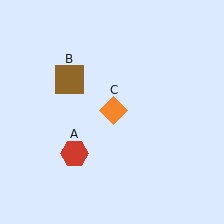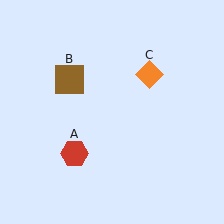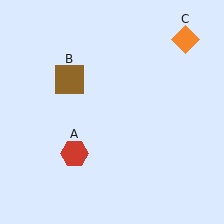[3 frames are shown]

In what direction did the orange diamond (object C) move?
The orange diamond (object C) moved up and to the right.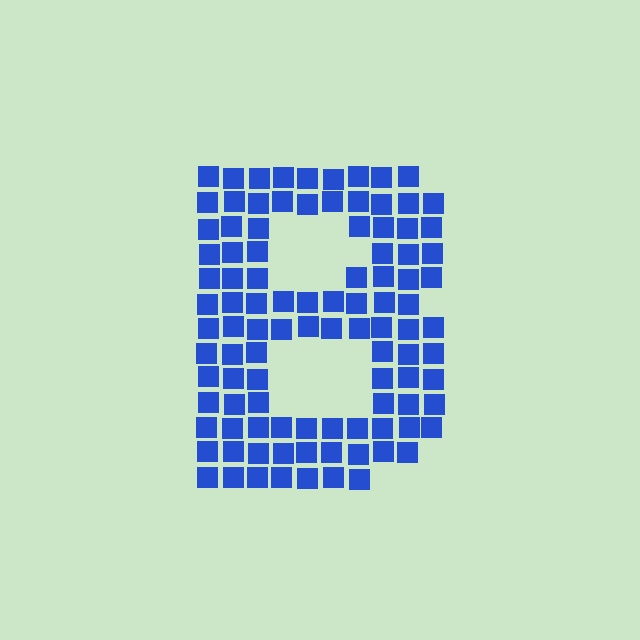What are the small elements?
The small elements are squares.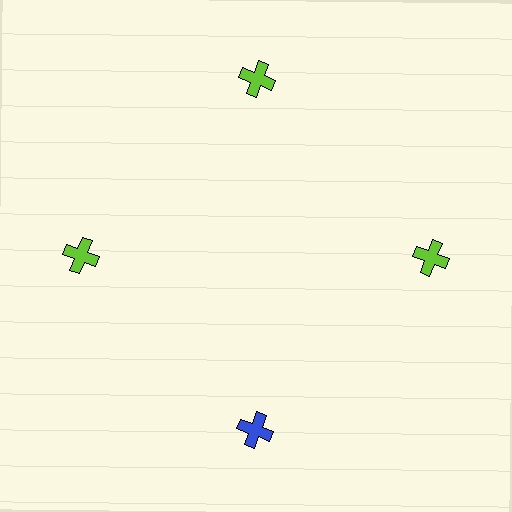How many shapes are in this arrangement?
There are 4 shapes arranged in a ring pattern.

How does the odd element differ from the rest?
It has a different color: blue instead of lime.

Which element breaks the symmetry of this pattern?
The blue cross at roughly the 6 o'clock position breaks the symmetry. All other shapes are lime crosses.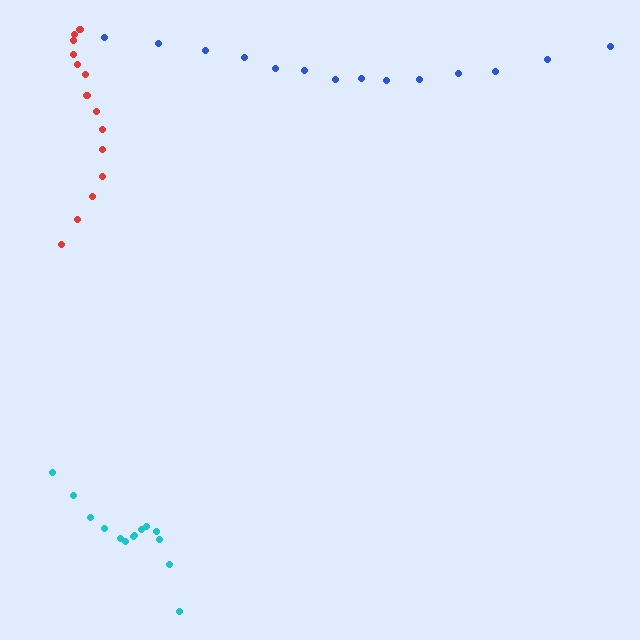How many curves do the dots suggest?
There are 3 distinct paths.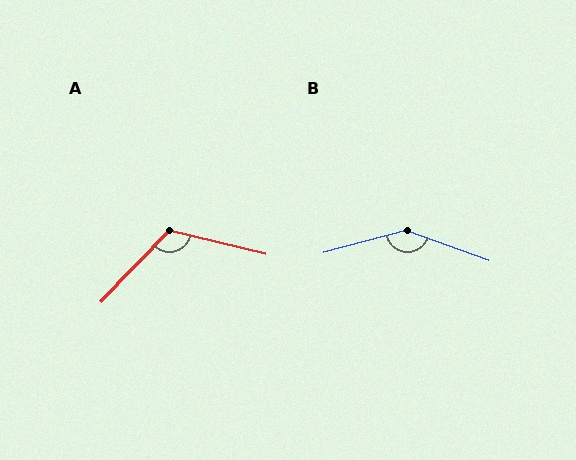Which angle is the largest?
B, at approximately 145 degrees.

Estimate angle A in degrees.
Approximately 120 degrees.